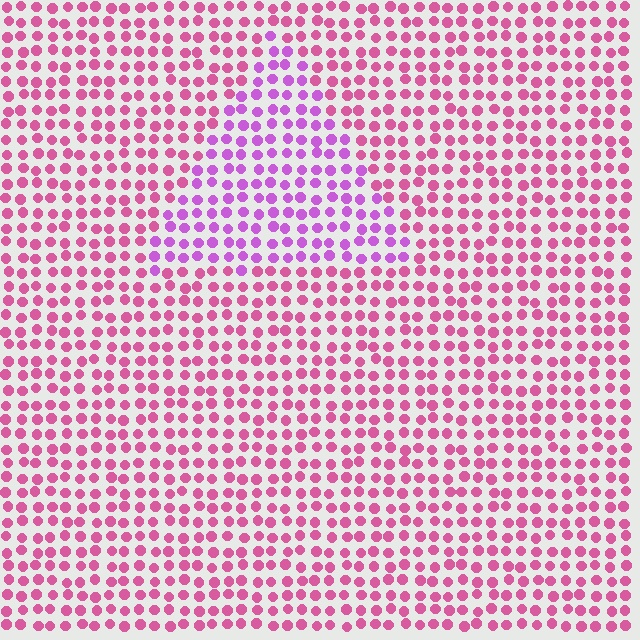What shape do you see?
I see a triangle.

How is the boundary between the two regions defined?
The boundary is defined purely by a slight shift in hue (about 35 degrees). Spacing, size, and orientation are identical on both sides.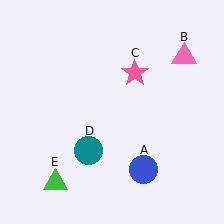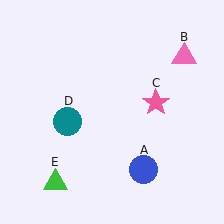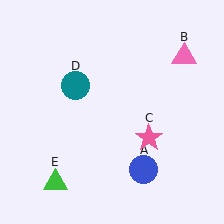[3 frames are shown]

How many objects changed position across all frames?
2 objects changed position: pink star (object C), teal circle (object D).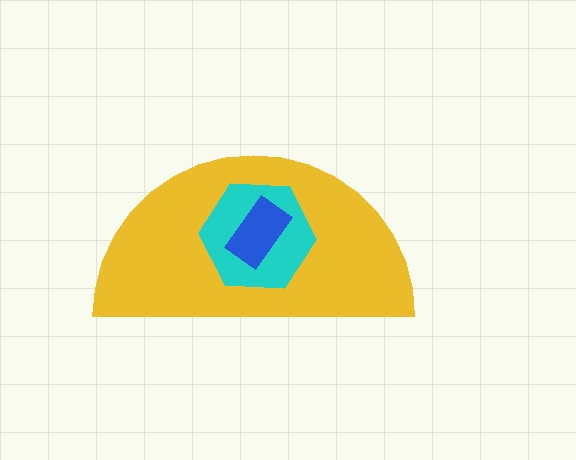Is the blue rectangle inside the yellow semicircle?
Yes.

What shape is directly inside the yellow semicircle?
The cyan hexagon.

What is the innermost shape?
The blue rectangle.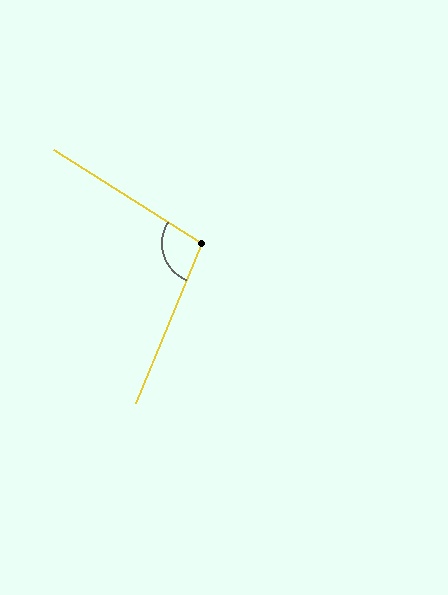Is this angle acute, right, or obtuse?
It is obtuse.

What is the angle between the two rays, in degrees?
Approximately 100 degrees.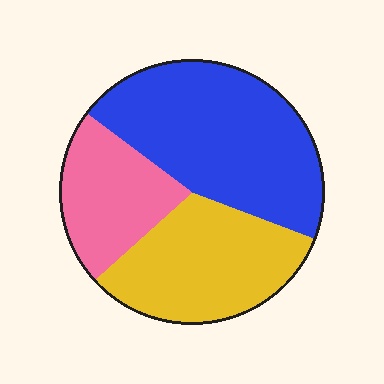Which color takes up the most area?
Blue, at roughly 45%.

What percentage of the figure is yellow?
Yellow takes up about one third (1/3) of the figure.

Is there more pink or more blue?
Blue.